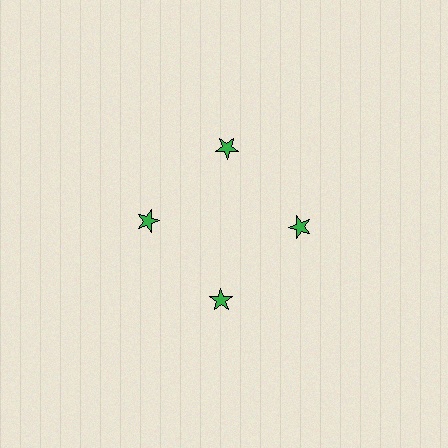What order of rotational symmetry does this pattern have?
This pattern has 4-fold rotational symmetry.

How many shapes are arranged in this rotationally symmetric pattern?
There are 4 shapes, arranged in 4 groups of 1.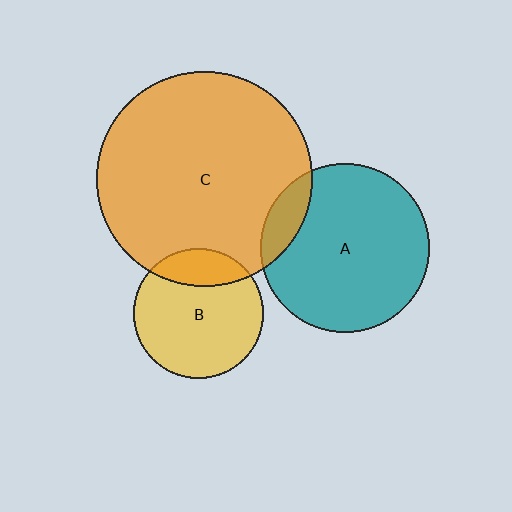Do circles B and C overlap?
Yes.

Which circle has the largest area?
Circle C (orange).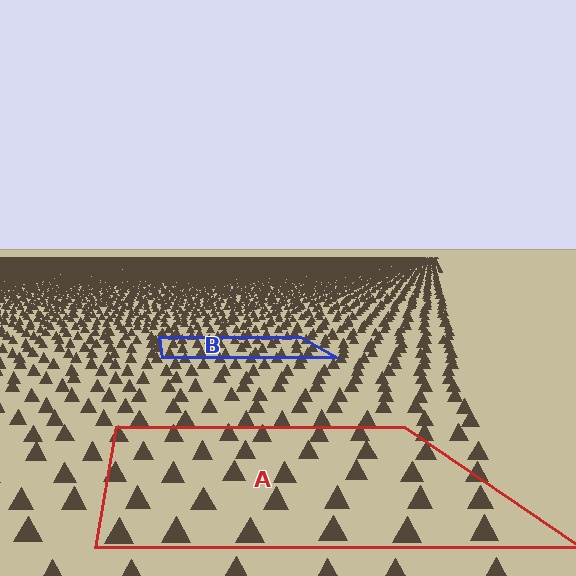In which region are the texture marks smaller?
The texture marks are smaller in region B, because it is farther away.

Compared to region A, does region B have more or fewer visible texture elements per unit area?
Region B has more texture elements per unit area — they are packed more densely because it is farther away.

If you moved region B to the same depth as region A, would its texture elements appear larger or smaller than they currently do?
They would appear larger. At a closer depth, the same texture elements are projected at a bigger on-screen size.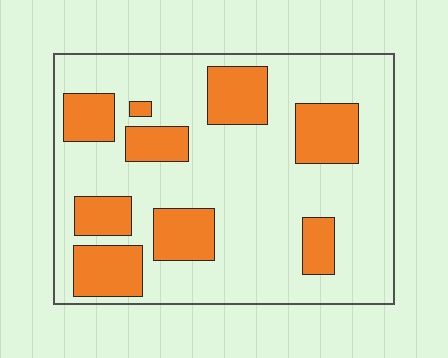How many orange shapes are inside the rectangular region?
9.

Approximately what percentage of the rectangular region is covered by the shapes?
Approximately 30%.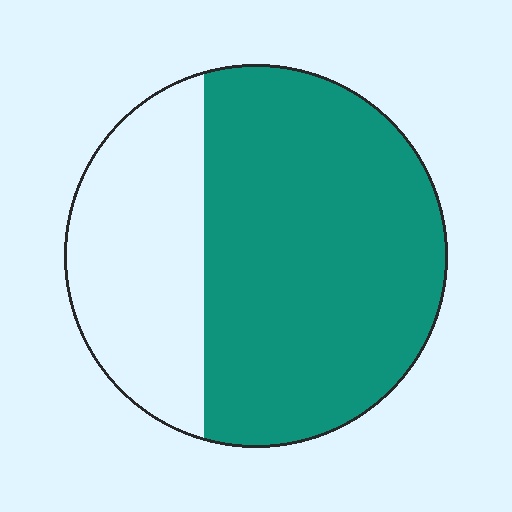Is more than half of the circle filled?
Yes.